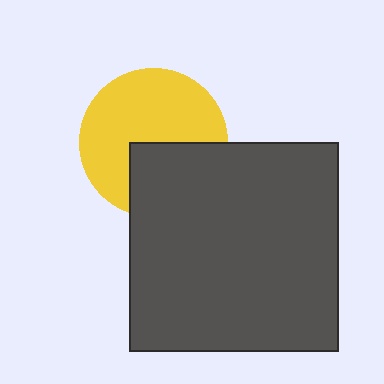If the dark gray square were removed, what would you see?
You would see the complete yellow circle.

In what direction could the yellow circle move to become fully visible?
The yellow circle could move up. That would shift it out from behind the dark gray square entirely.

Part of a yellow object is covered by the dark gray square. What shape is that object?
It is a circle.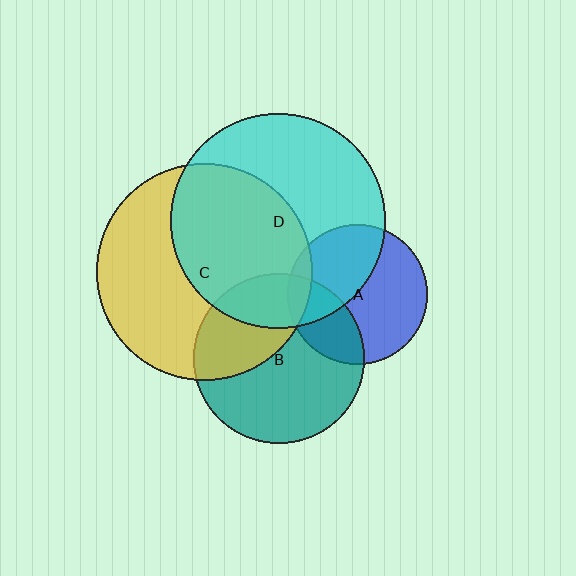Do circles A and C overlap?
Yes.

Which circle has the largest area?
Circle C (yellow).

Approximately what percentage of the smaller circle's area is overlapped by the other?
Approximately 10%.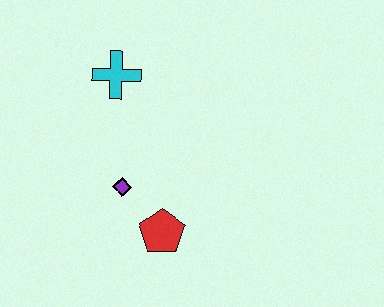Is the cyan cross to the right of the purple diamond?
No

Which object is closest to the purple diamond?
The red pentagon is closest to the purple diamond.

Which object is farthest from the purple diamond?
The cyan cross is farthest from the purple diamond.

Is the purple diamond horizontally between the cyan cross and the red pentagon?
Yes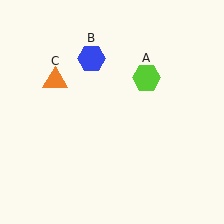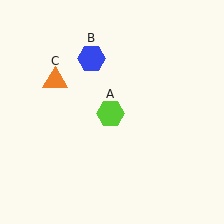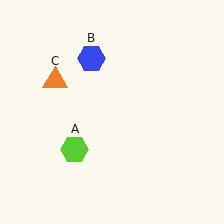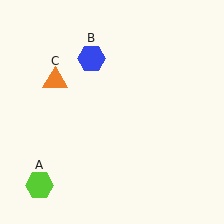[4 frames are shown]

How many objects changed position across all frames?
1 object changed position: lime hexagon (object A).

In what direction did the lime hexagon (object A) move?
The lime hexagon (object A) moved down and to the left.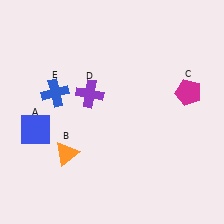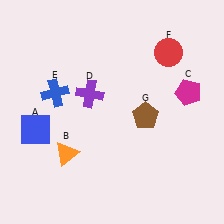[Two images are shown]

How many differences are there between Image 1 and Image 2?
There are 2 differences between the two images.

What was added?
A red circle (F), a brown pentagon (G) were added in Image 2.